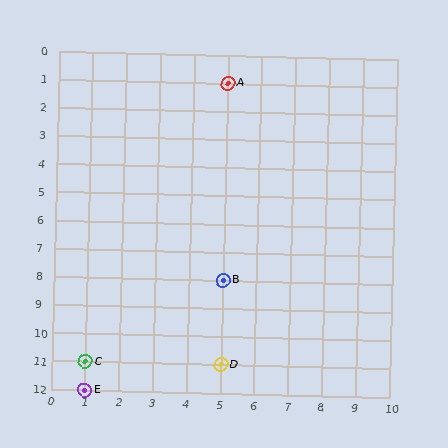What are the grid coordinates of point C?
Point C is at grid coordinates (1, 11).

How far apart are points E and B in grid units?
Points E and B are 4 columns and 4 rows apart (about 5.7 grid units diagonally).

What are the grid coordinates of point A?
Point A is at grid coordinates (5, 1).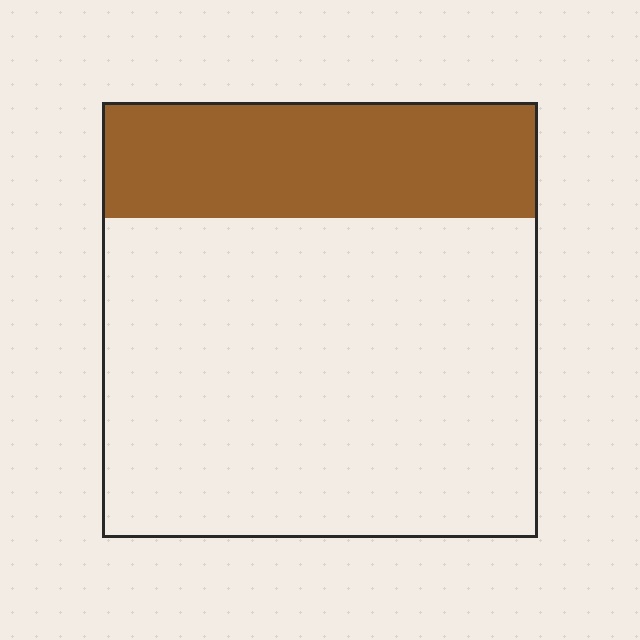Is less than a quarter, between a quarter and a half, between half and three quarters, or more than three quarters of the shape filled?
Between a quarter and a half.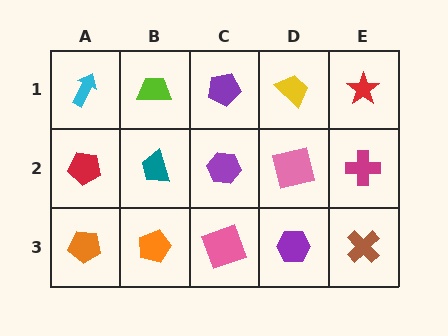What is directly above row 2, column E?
A red star.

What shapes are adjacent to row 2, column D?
A yellow trapezoid (row 1, column D), a purple hexagon (row 3, column D), a purple hexagon (row 2, column C), a magenta cross (row 2, column E).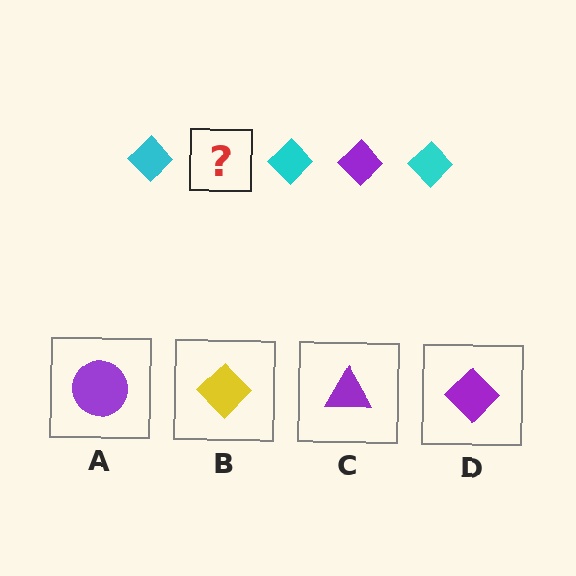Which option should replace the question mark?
Option D.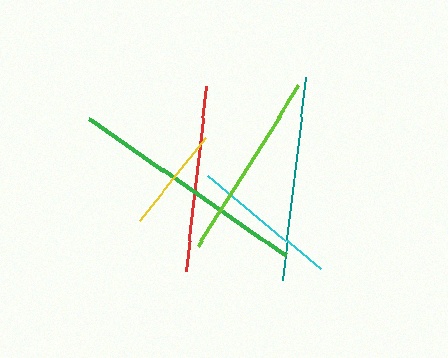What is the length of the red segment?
The red segment is approximately 186 pixels long.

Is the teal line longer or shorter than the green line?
The green line is longer than the teal line.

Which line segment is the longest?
The green line is the longest at approximately 240 pixels.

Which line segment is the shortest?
The yellow line is the shortest at approximately 105 pixels.